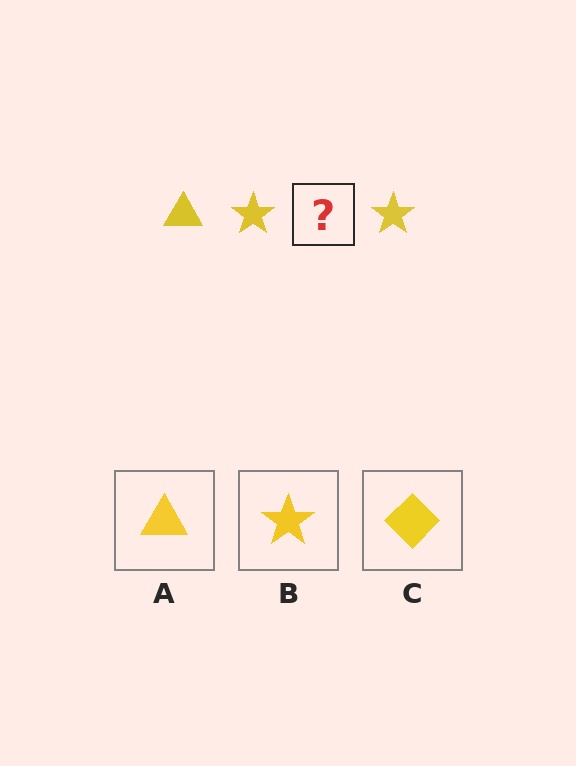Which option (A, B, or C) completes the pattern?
A.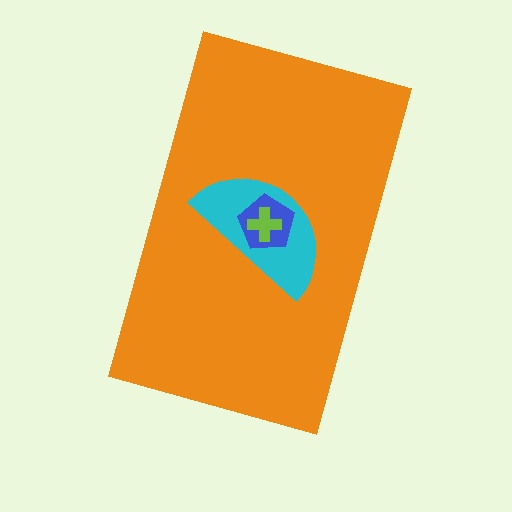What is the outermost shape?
The orange rectangle.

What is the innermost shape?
The lime cross.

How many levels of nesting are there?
4.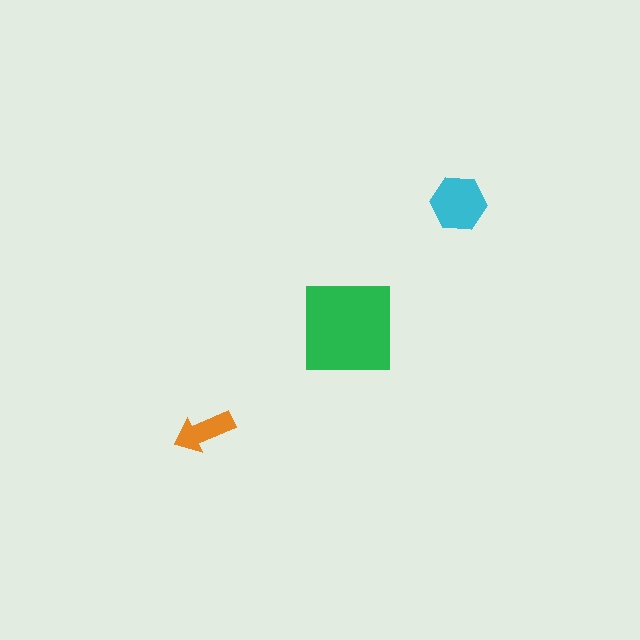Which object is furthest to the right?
The cyan hexagon is rightmost.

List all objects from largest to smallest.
The green square, the cyan hexagon, the orange arrow.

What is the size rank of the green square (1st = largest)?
1st.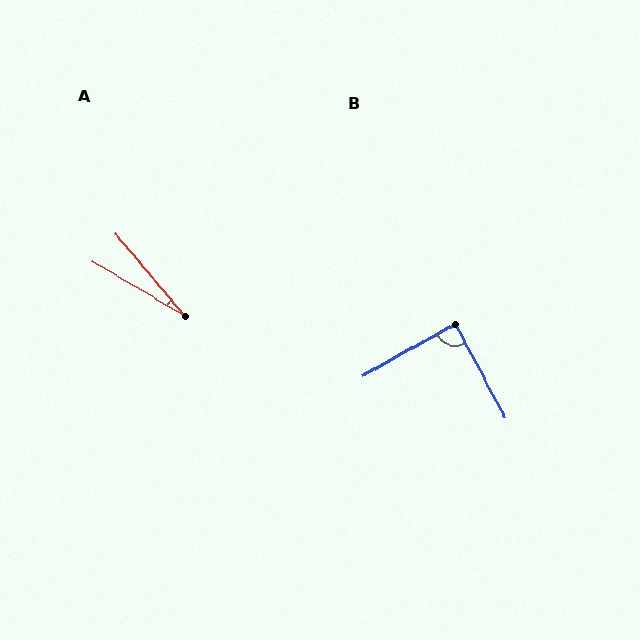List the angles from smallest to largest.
A (20°), B (89°).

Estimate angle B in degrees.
Approximately 89 degrees.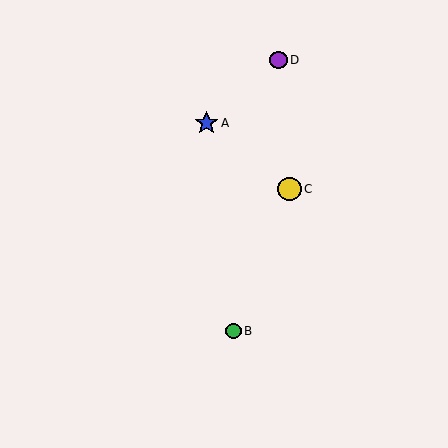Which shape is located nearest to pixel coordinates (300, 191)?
The yellow circle (labeled C) at (290, 189) is nearest to that location.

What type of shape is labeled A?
Shape A is a blue star.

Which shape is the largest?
The yellow circle (labeled C) is the largest.